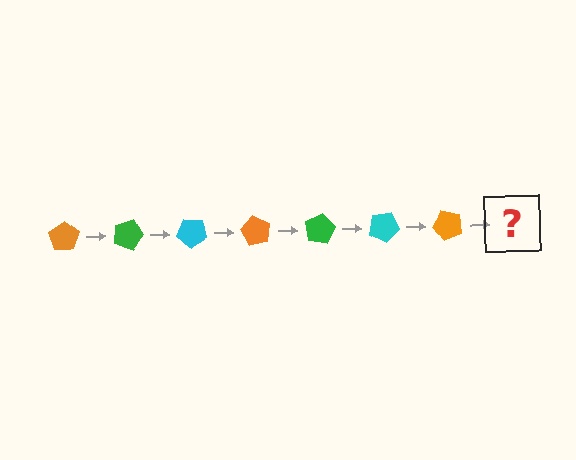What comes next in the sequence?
The next element should be a green pentagon, rotated 140 degrees from the start.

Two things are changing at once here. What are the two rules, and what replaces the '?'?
The two rules are that it rotates 20 degrees each step and the color cycles through orange, green, and cyan. The '?' should be a green pentagon, rotated 140 degrees from the start.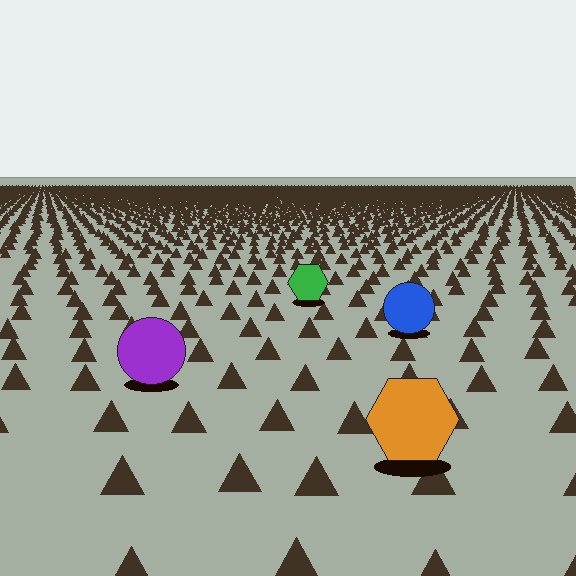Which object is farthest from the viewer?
The green hexagon is farthest from the viewer. It appears smaller and the ground texture around it is denser.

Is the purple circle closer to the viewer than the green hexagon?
Yes. The purple circle is closer — you can tell from the texture gradient: the ground texture is coarser near it.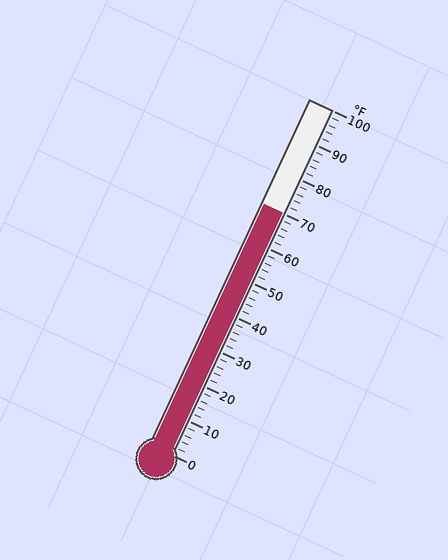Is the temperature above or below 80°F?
The temperature is below 80°F.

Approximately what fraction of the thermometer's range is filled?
The thermometer is filled to approximately 70% of its range.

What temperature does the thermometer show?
The thermometer shows approximately 70°F.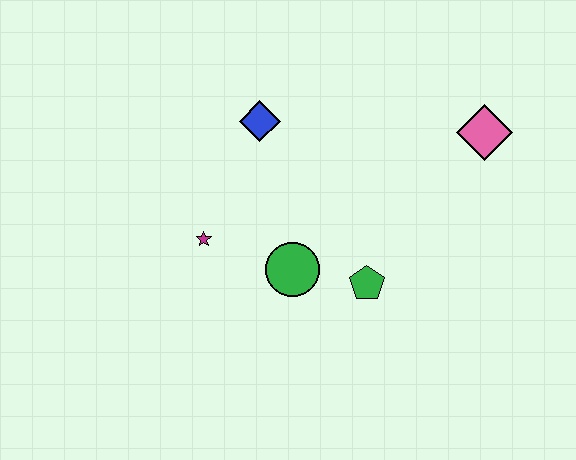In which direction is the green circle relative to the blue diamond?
The green circle is below the blue diamond.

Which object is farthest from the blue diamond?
The pink diamond is farthest from the blue diamond.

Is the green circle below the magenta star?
Yes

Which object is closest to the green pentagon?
The green circle is closest to the green pentagon.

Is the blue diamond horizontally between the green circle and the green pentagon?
No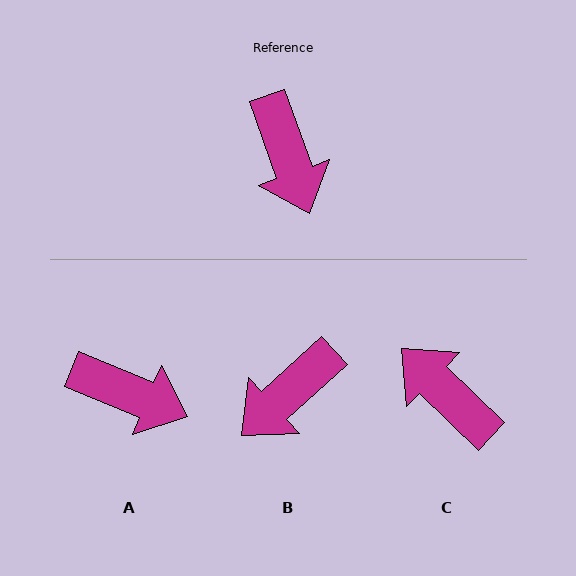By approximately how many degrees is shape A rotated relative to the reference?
Approximately 48 degrees counter-clockwise.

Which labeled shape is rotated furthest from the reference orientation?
C, about 154 degrees away.